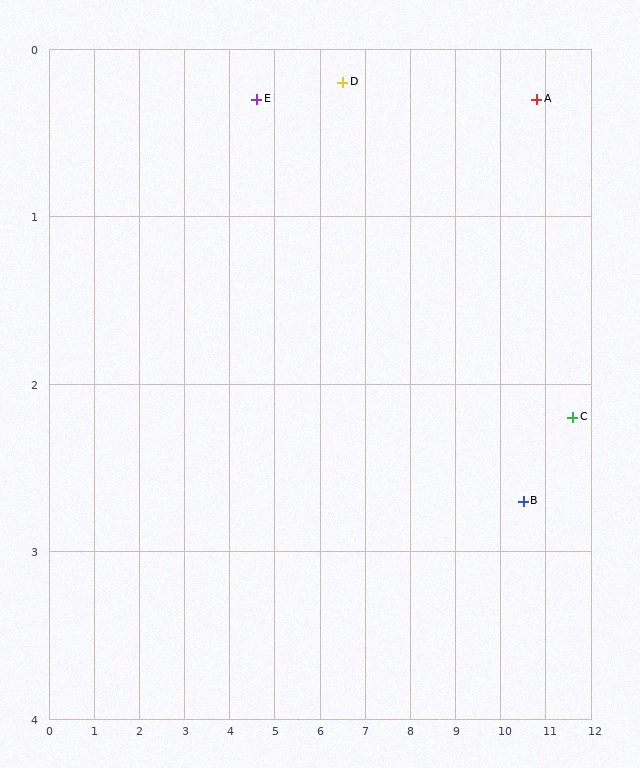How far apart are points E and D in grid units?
Points E and D are about 1.9 grid units apart.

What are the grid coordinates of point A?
Point A is at approximately (10.8, 0.3).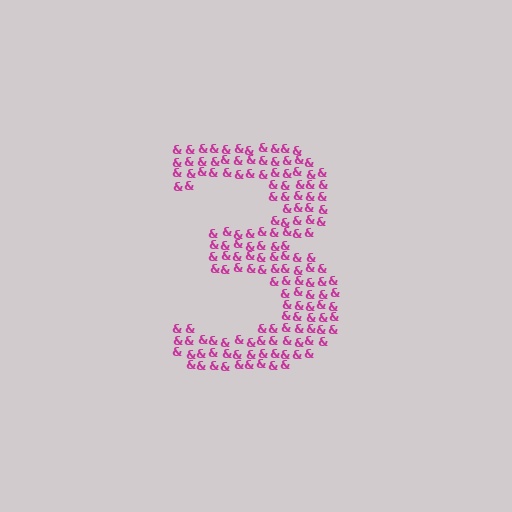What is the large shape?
The large shape is the digit 3.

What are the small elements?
The small elements are ampersands.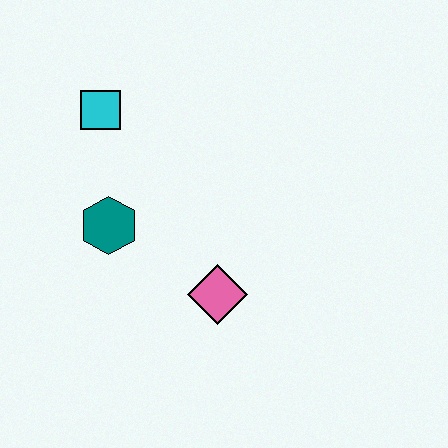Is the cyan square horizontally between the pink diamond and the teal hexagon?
No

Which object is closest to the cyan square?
The teal hexagon is closest to the cyan square.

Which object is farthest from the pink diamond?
The cyan square is farthest from the pink diamond.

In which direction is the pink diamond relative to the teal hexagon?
The pink diamond is to the right of the teal hexagon.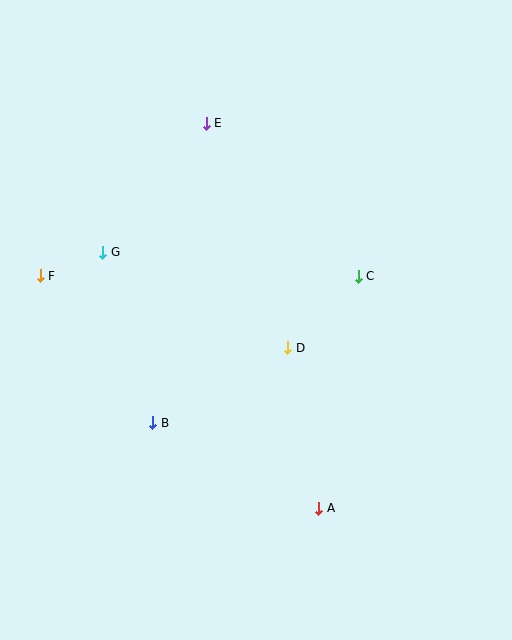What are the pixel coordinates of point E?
Point E is at (206, 123).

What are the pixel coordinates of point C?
Point C is at (358, 276).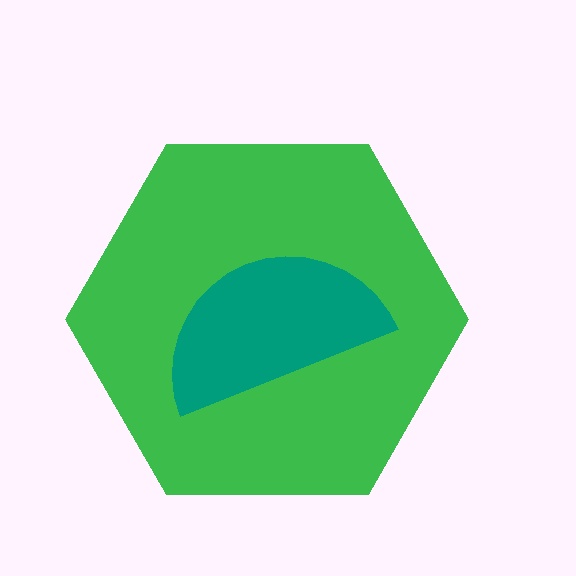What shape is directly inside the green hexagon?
The teal semicircle.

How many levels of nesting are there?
2.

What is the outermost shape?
The green hexagon.